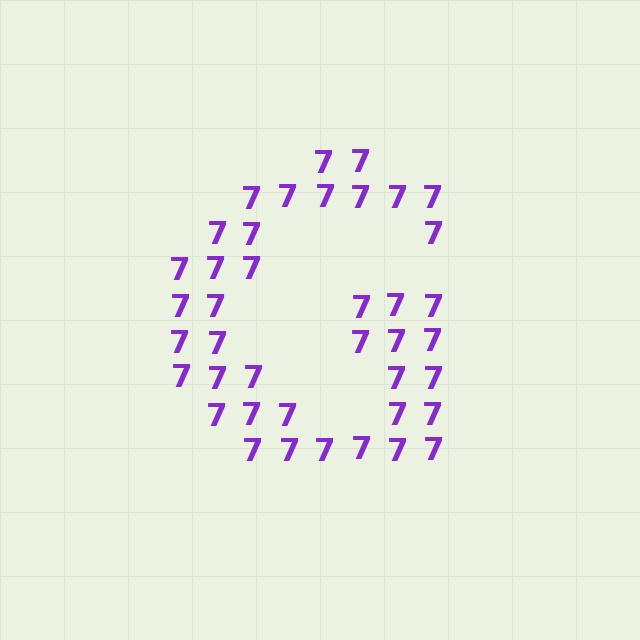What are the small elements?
The small elements are digit 7's.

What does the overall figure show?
The overall figure shows the letter G.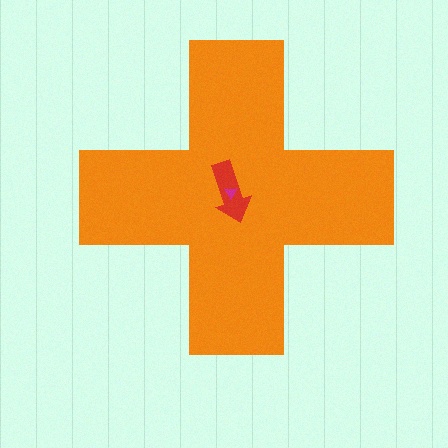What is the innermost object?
The magenta triangle.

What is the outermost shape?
The orange cross.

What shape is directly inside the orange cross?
The red arrow.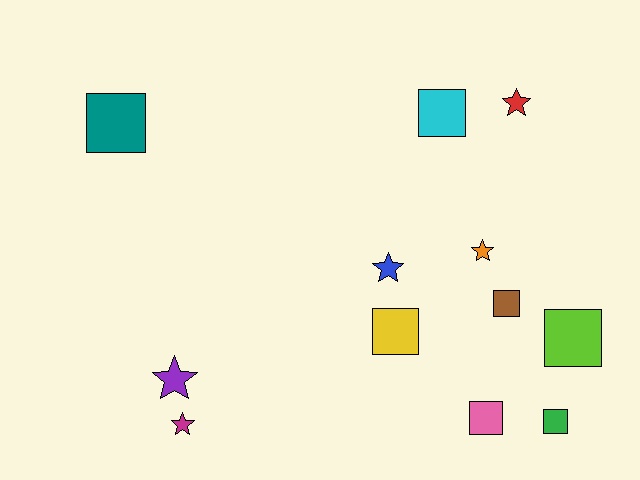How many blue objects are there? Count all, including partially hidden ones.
There is 1 blue object.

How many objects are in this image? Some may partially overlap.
There are 12 objects.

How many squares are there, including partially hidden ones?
There are 7 squares.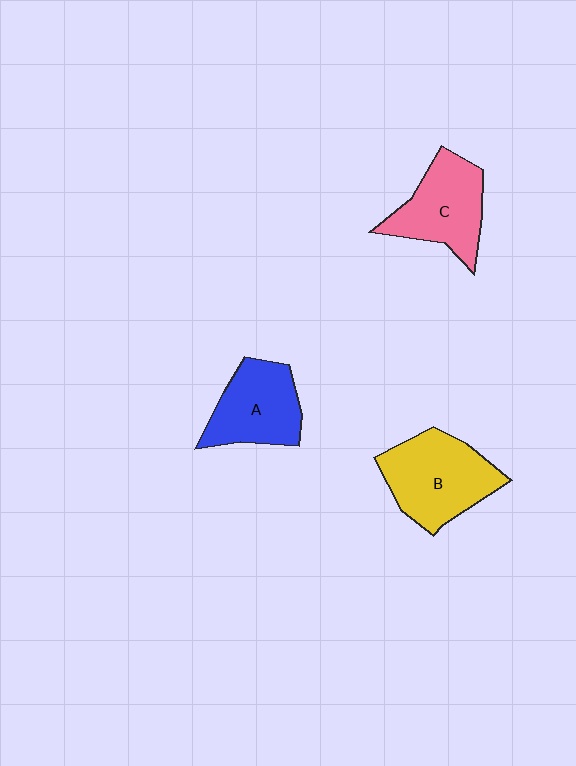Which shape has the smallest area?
Shape A (blue).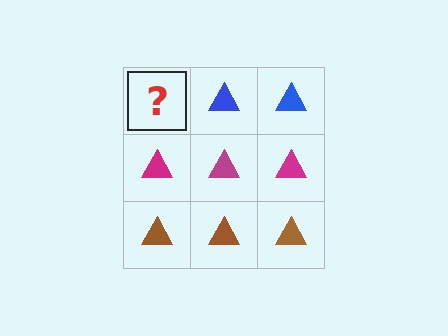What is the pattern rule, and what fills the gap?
The rule is that each row has a consistent color. The gap should be filled with a blue triangle.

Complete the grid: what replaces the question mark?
The question mark should be replaced with a blue triangle.